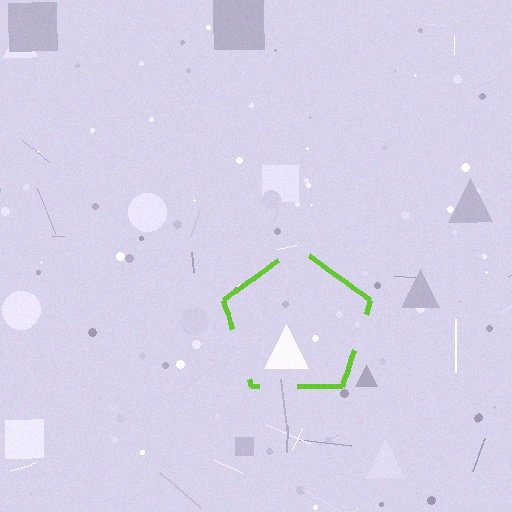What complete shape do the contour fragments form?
The contour fragments form a pentagon.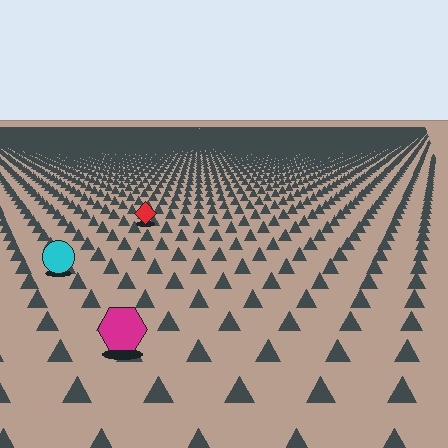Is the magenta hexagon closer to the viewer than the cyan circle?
Yes. The magenta hexagon is closer — you can tell from the texture gradient: the ground texture is coarser near it.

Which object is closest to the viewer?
The magenta hexagon is closest. The texture marks near it are larger and more spread out.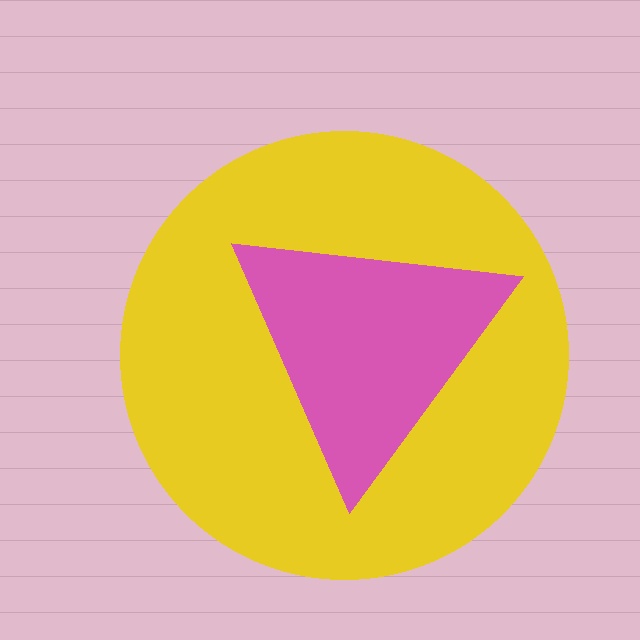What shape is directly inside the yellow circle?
The pink triangle.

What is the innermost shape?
The pink triangle.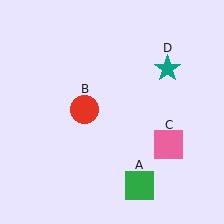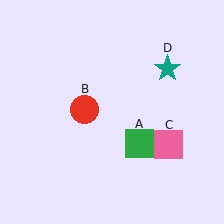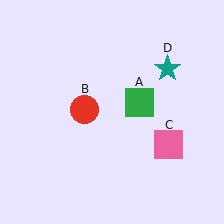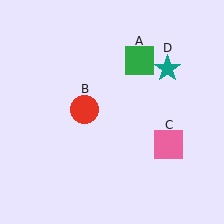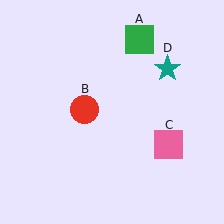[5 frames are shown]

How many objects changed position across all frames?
1 object changed position: green square (object A).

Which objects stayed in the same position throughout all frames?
Red circle (object B) and pink square (object C) and teal star (object D) remained stationary.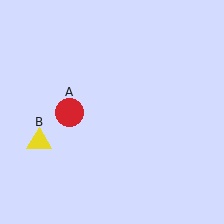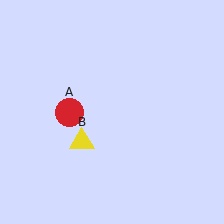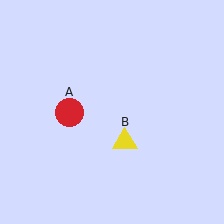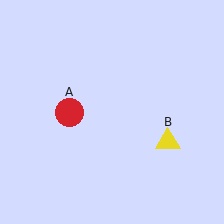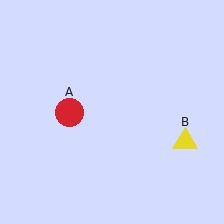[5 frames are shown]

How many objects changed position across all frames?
1 object changed position: yellow triangle (object B).